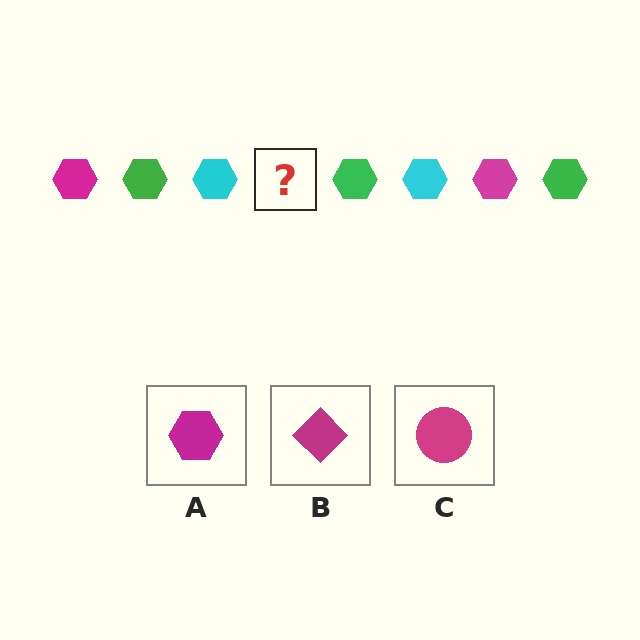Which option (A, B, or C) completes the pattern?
A.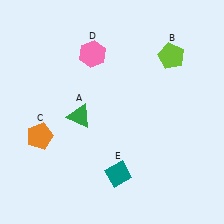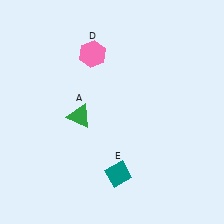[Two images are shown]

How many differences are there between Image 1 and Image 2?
There are 2 differences between the two images.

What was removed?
The orange pentagon (C), the lime pentagon (B) were removed in Image 2.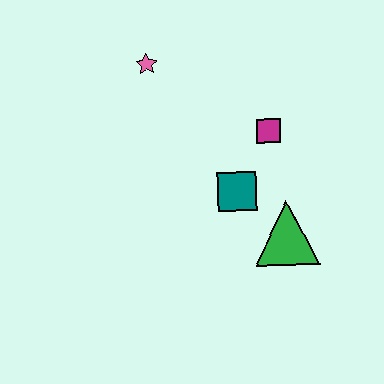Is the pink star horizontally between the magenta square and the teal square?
No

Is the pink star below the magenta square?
No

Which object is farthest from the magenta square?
The pink star is farthest from the magenta square.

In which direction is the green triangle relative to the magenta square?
The green triangle is below the magenta square.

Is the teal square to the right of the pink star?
Yes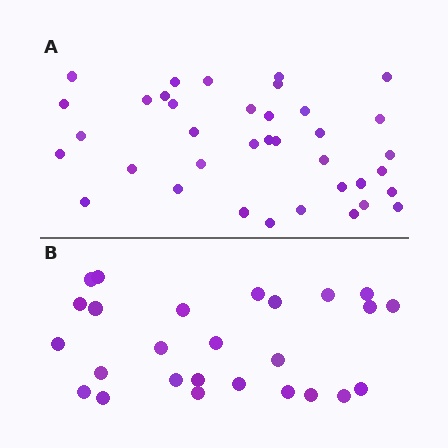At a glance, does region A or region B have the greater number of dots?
Region A (the top region) has more dots.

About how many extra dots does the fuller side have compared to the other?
Region A has roughly 12 or so more dots than region B.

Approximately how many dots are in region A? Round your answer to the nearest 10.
About 40 dots. (The exact count is 37, which rounds to 40.)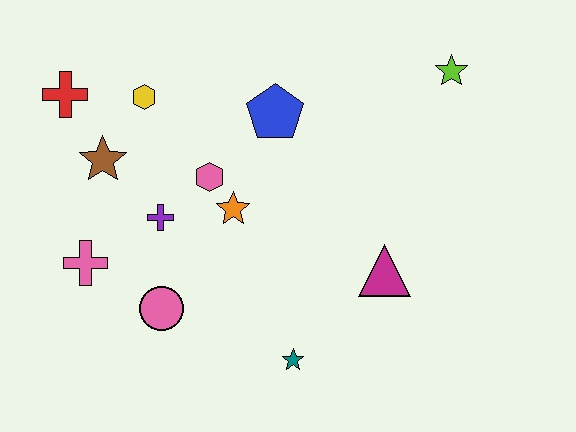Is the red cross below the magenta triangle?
No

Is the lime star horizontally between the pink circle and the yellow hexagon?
No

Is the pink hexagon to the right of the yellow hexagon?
Yes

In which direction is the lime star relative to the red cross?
The lime star is to the right of the red cross.